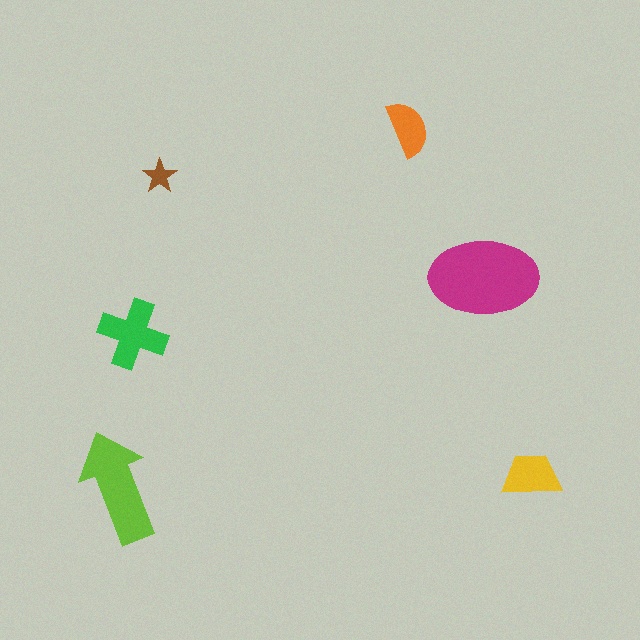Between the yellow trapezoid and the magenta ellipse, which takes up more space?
The magenta ellipse.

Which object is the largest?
The magenta ellipse.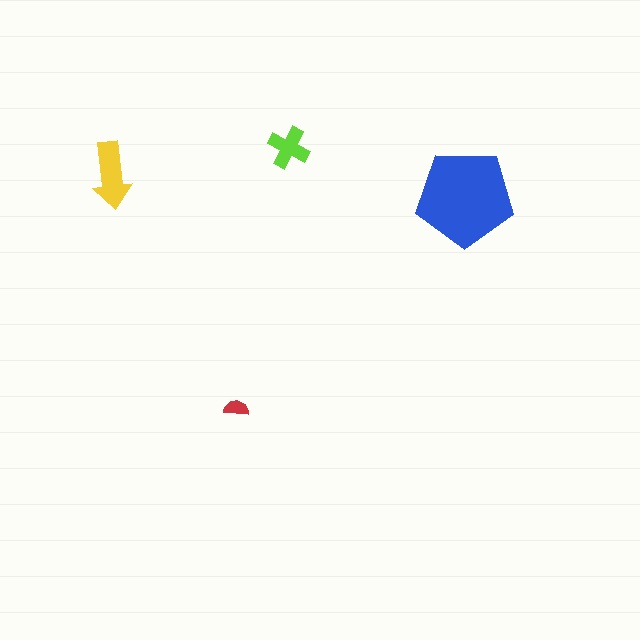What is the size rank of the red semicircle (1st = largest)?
4th.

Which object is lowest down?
The red semicircle is bottommost.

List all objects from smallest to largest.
The red semicircle, the lime cross, the yellow arrow, the blue pentagon.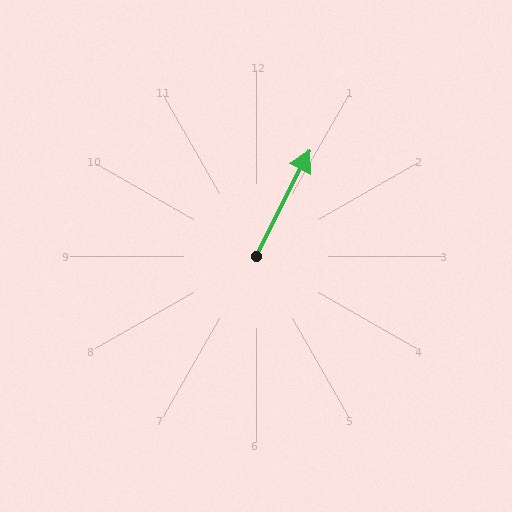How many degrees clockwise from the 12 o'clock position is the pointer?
Approximately 27 degrees.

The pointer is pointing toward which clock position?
Roughly 1 o'clock.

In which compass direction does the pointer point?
Northeast.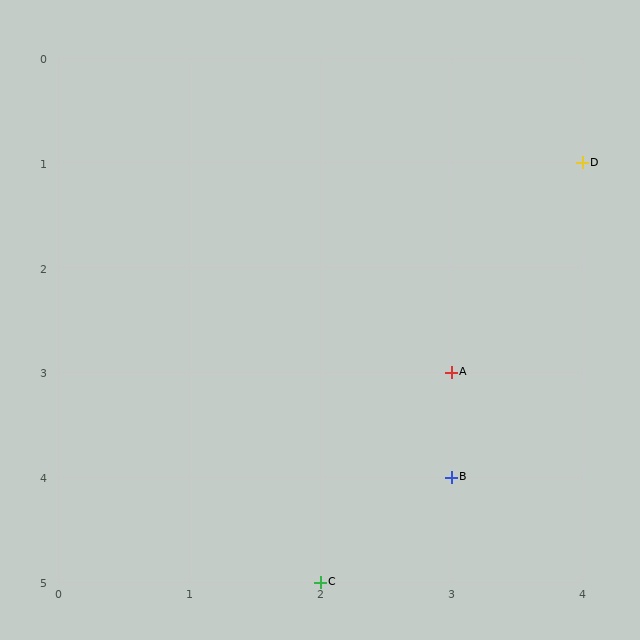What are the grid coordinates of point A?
Point A is at grid coordinates (3, 3).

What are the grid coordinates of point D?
Point D is at grid coordinates (4, 1).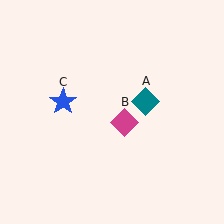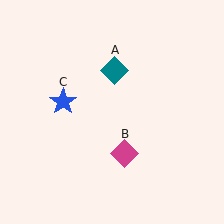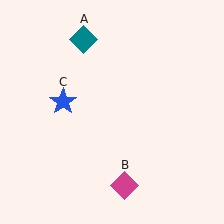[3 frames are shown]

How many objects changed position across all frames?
2 objects changed position: teal diamond (object A), magenta diamond (object B).